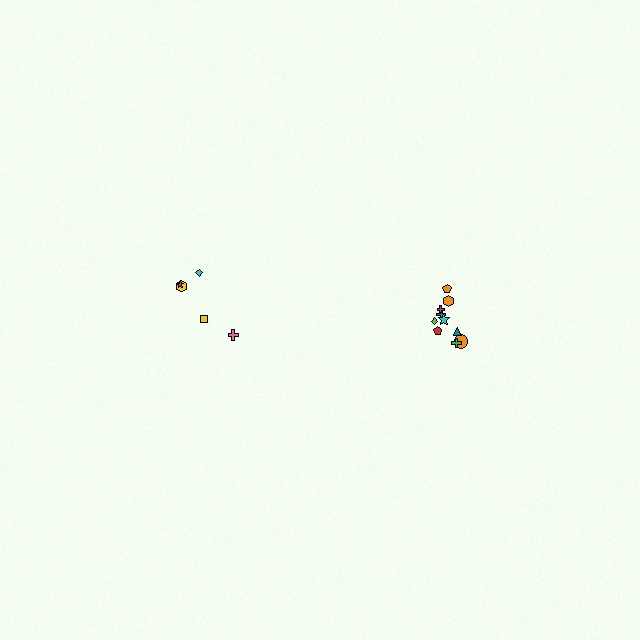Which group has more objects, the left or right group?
The right group.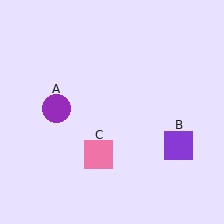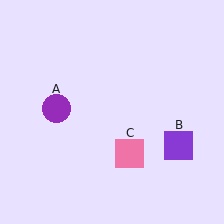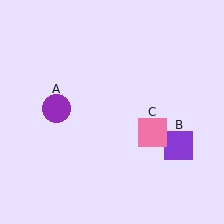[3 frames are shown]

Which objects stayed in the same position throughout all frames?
Purple circle (object A) and purple square (object B) remained stationary.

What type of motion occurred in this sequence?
The pink square (object C) rotated counterclockwise around the center of the scene.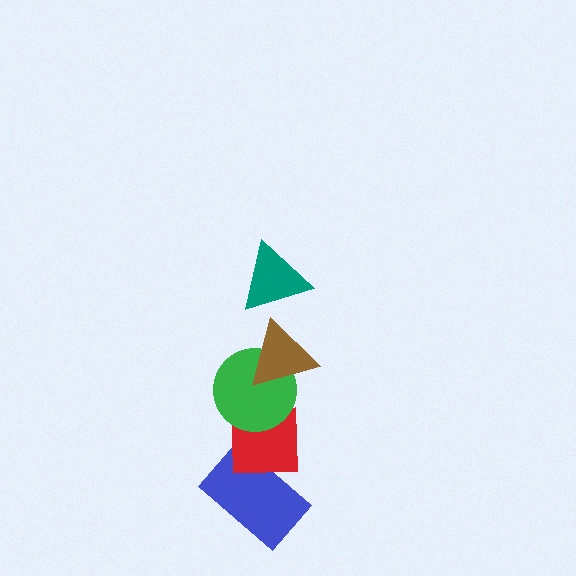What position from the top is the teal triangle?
The teal triangle is 1st from the top.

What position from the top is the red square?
The red square is 4th from the top.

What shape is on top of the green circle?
The brown triangle is on top of the green circle.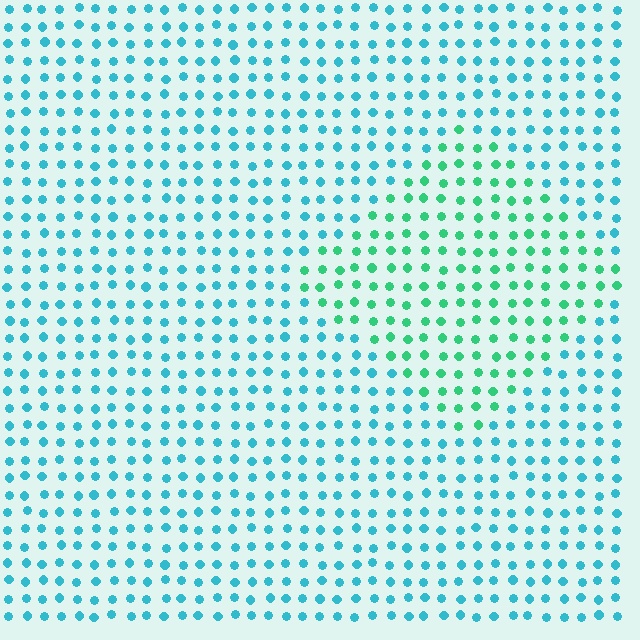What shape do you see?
I see a diamond.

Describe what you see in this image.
The image is filled with small cyan elements in a uniform arrangement. A diamond-shaped region is visible where the elements are tinted to a slightly different hue, forming a subtle color boundary.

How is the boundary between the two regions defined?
The boundary is defined purely by a slight shift in hue (about 39 degrees). Spacing, size, and orientation are identical on both sides.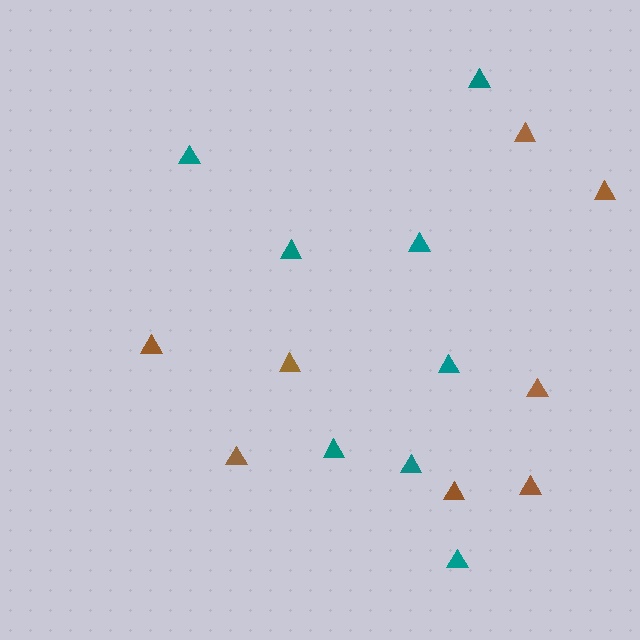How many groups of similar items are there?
There are 2 groups: one group of brown triangles (8) and one group of teal triangles (8).